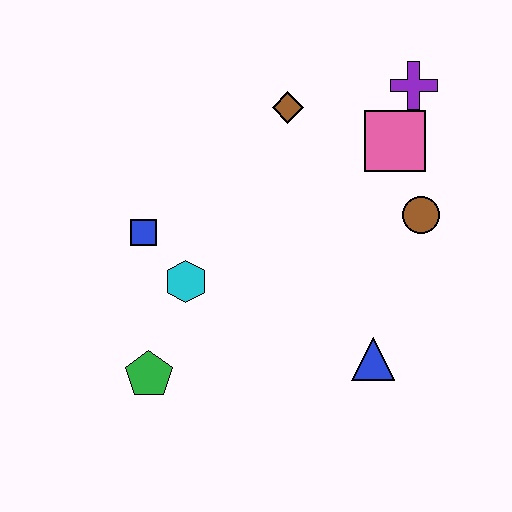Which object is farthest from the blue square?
The purple cross is farthest from the blue square.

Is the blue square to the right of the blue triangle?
No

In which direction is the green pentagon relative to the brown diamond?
The green pentagon is below the brown diamond.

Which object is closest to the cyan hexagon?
The blue square is closest to the cyan hexagon.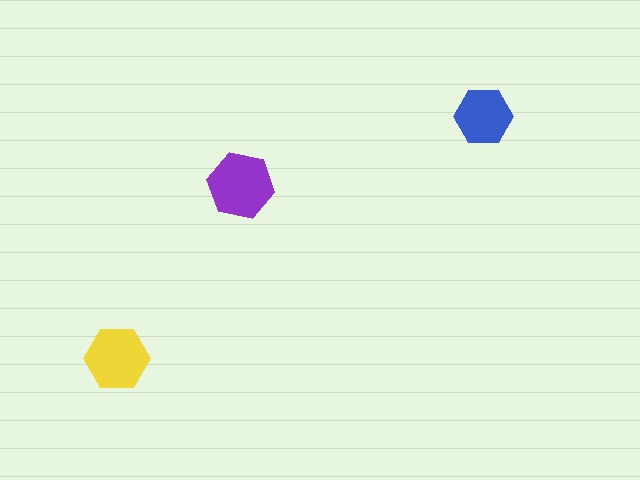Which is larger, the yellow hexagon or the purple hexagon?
The purple one.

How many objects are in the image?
There are 3 objects in the image.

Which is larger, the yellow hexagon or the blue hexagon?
The yellow one.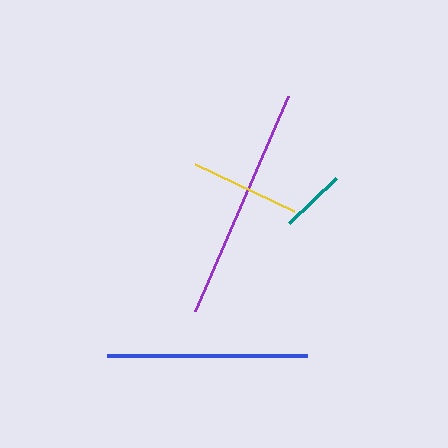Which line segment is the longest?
The purple line is the longest at approximately 235 pixels.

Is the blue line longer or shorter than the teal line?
The blue line is longer than the teal line.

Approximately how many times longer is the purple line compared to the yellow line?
The purple line is approximately 2.1 times the length of the yellow line.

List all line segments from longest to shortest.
From longest to shortest: purple, blue, yellow, teal.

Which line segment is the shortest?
The teal line is the shortest at approximately 65 pixels.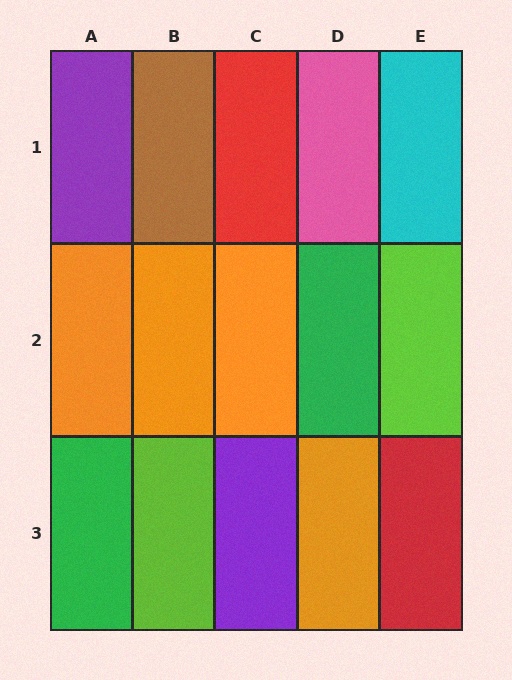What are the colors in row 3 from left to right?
Green, lime, purple, orange, red.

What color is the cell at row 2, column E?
Lime.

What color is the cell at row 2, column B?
Orange.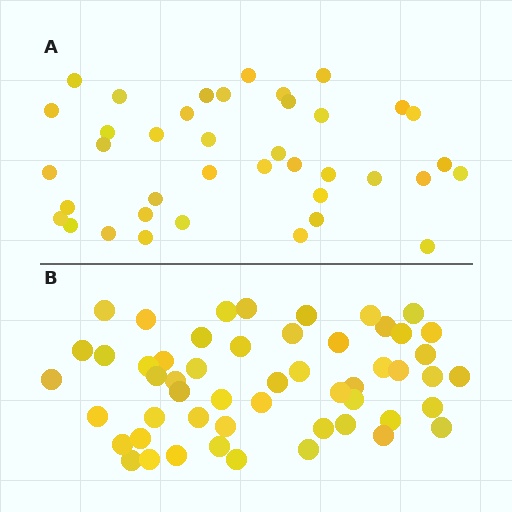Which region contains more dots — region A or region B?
Region B (the bottom region) has more dots.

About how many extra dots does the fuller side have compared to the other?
Region B has approximately 15 more dots than region A.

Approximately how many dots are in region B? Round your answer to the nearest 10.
About 50 dots. (The exact count is 53, which rounds to 50.)